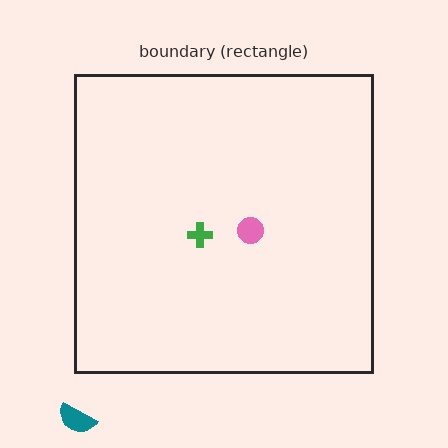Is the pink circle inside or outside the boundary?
Inside.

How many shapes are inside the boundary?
2 inside, 1 outside.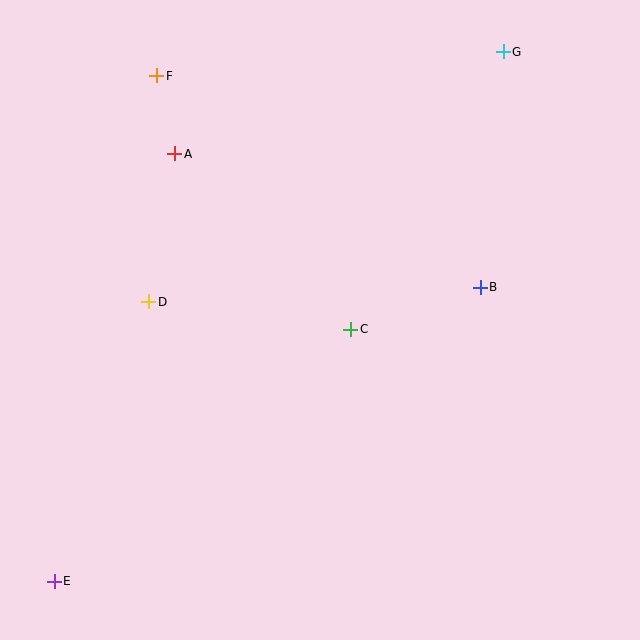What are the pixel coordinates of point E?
Point E is at (54, 581).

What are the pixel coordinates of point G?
Point G is at (503, 52).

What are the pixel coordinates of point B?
Point B is at (480, 287).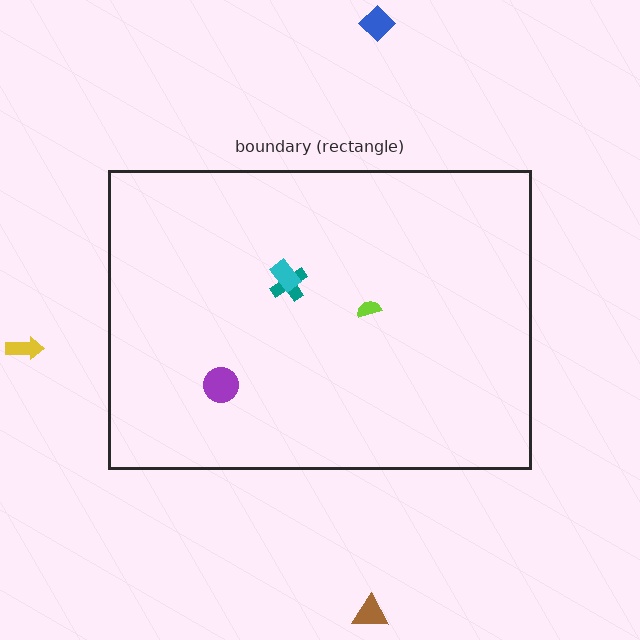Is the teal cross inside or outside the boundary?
Inside.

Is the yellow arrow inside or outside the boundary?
Outside.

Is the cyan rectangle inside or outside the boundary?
Inside.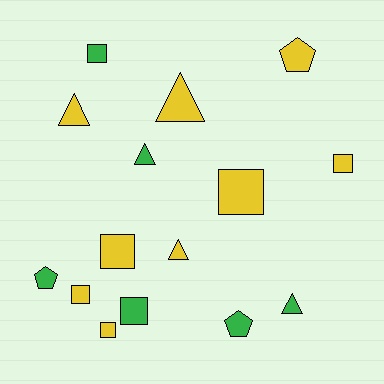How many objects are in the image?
There are 15 objects.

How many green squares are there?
There are 2 green squares.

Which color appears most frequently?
Yellow, with 9 objects.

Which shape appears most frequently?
Square, with 7 objects.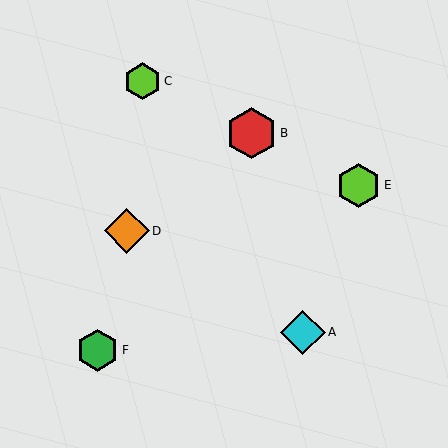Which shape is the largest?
The red hexagon (labeled B) is the largest.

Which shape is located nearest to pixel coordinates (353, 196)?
The lime hexagon (labeled E) at (359, 185) is nearest to that location.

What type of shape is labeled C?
Shape C is a lime hexagon.